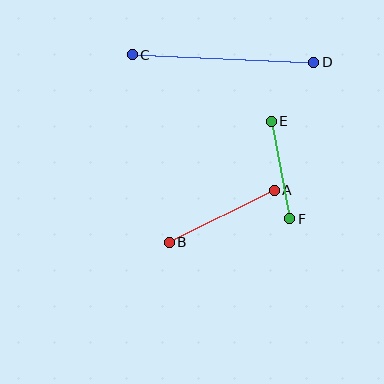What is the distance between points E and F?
The distance is approximately 99 pixels.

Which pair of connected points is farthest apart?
Points C and D are farthest apart.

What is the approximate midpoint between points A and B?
The midpoint is at approximately (222, 216) pixels.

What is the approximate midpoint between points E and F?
The midpoint is at approximately (281, 170) pixels.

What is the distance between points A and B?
The distance is approximately 117 pixels.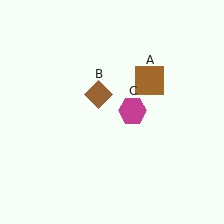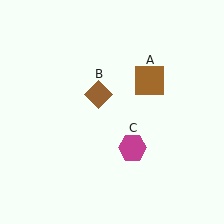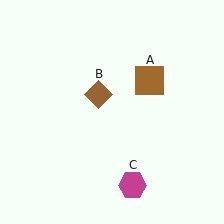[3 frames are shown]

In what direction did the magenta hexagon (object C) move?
The magenta hexagon (object C) moved down.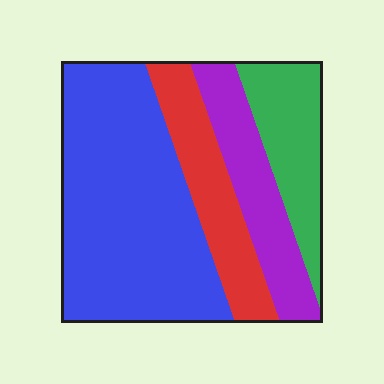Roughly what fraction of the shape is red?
Red covers 17% of the shape.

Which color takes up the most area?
Blue, at roughly 50%.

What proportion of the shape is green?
Green covers roughly 15% of the shape.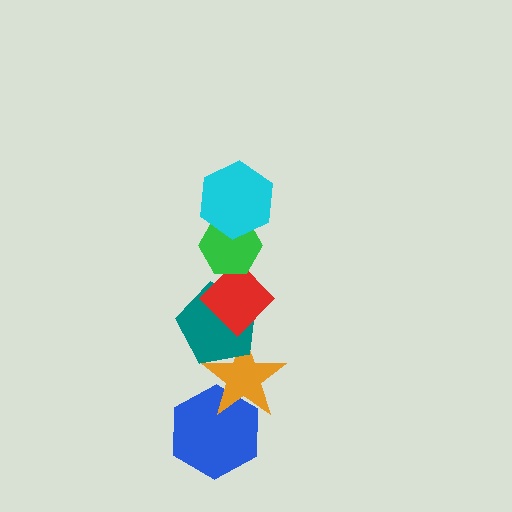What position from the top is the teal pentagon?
The teal pentagon is 4th from the top.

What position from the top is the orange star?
The orange star is 5th from the top.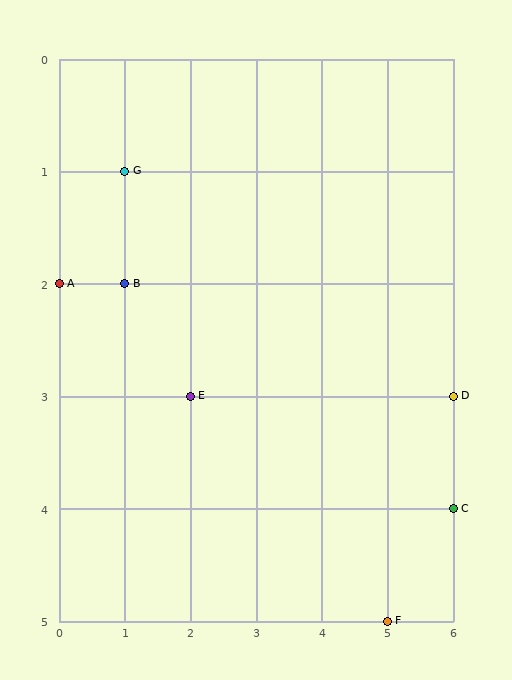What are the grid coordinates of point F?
Point F is at grid coordinates (5, 5).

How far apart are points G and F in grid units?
Points G and F are 4 columns and 4 rows apart (about 5.7 grid units diagonally).